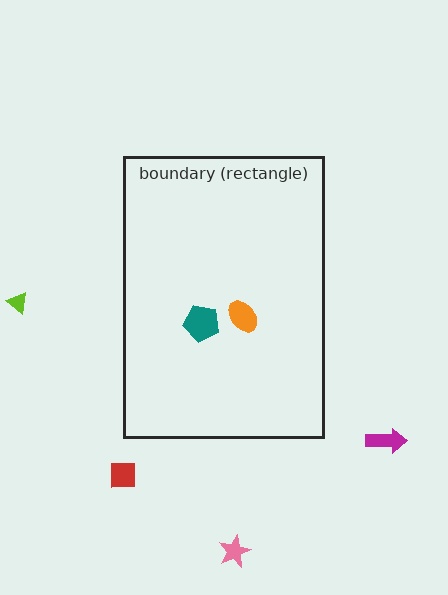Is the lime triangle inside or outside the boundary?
Outside.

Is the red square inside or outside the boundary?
Outside.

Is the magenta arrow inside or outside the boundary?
Outside.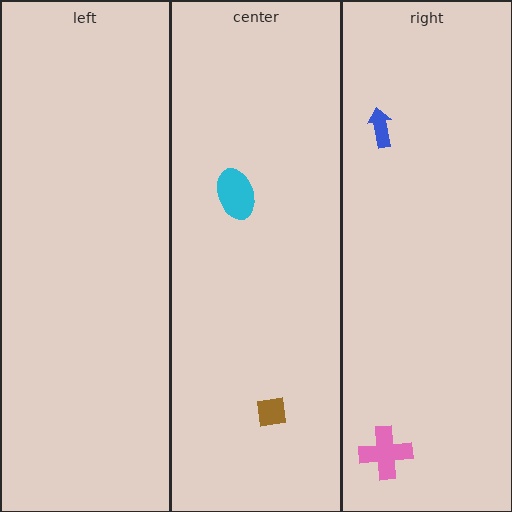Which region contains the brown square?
The center region.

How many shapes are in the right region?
2.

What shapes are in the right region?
The blue arrow, the pink cross.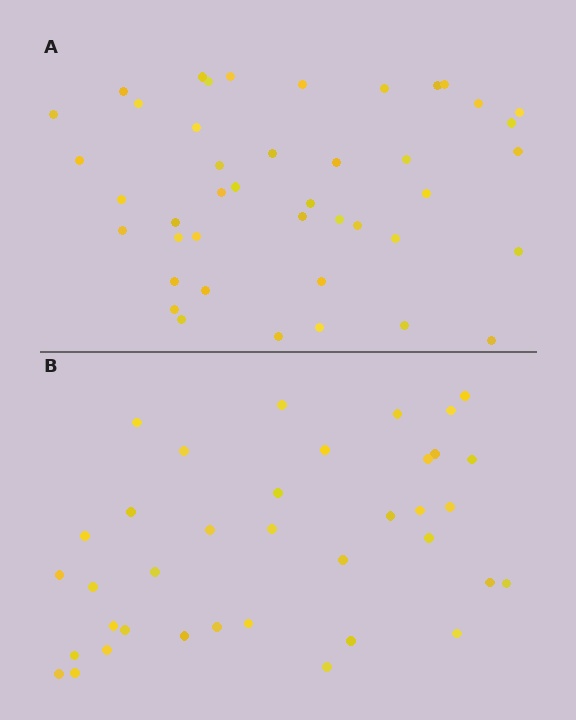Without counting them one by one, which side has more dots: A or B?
Region A (the top region) has more dots.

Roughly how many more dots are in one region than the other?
Region A has about 6 more dots than region B.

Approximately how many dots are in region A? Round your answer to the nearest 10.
About 40 dots. (The exact count is 43, which rounds to 40.)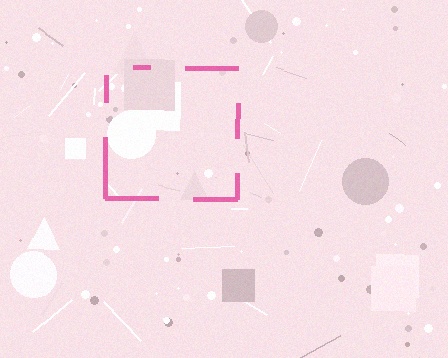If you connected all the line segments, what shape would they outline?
They would outline a square.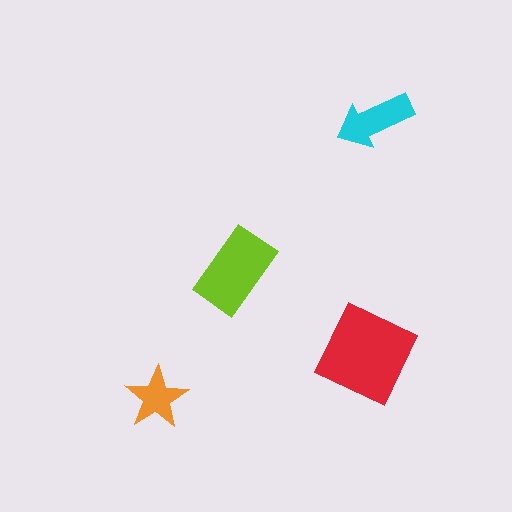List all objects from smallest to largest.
The orange star, the cyan arrow, the lime rectangle, the red square.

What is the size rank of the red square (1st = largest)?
1st.